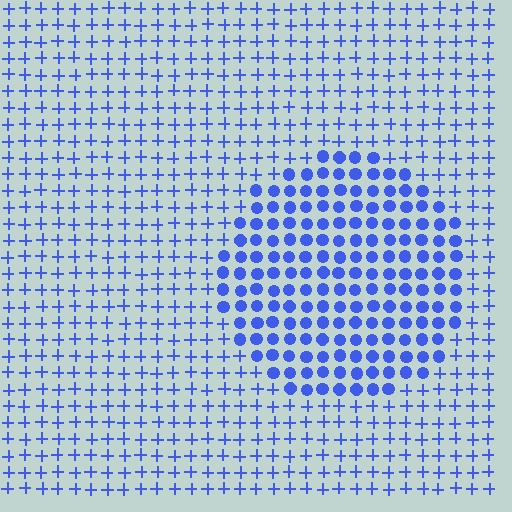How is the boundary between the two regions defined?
The boundary is defined by a change in element shape: circles inside vs. plus signs outside. All elements share the same color and spacing.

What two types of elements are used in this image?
The image uses circles inside the circle region and plus signs outside it.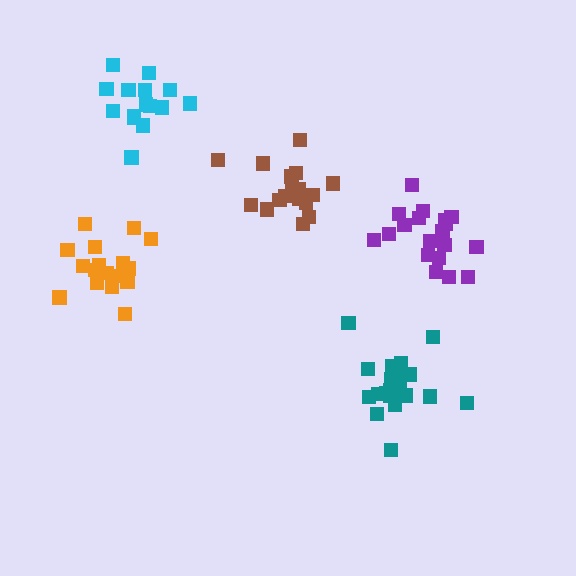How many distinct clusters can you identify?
There are 5 distinct clusters.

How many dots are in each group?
Group 1: 19 dots, Group 2: 21 dots, Group 3: 19 dots, Group 4: 17 dots, Group 5: 15 dots (91 total).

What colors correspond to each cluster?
The clusters are colored: brown, teal, purple, orange, cyan.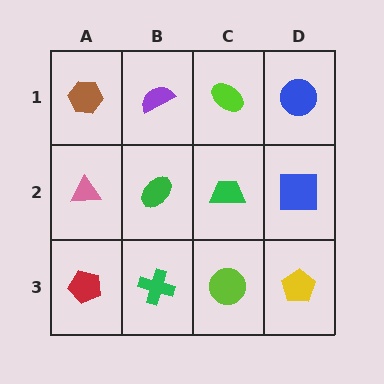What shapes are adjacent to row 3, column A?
A pink triangle (row 2, column A), a green cross (row 3, column B).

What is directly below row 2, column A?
A red pentagon.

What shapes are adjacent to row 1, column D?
A blue square (row 2, column D), a lime ellipse (row 1, column C).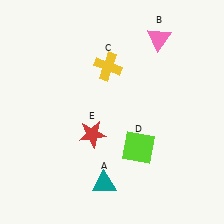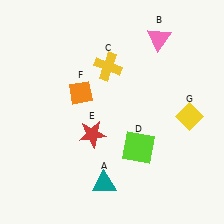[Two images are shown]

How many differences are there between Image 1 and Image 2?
There are 2 differences between the two images.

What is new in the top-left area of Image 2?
An orange diamond (F) was added in the top-left area of Image 2.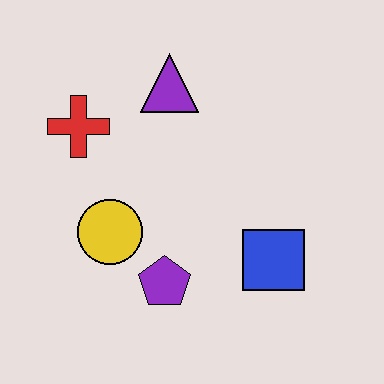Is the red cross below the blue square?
No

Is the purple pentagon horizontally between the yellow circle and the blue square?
Yes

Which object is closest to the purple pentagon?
The yellow circle is closest to the purple pentagon.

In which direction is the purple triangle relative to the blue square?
The purple triangle is above the blue square.